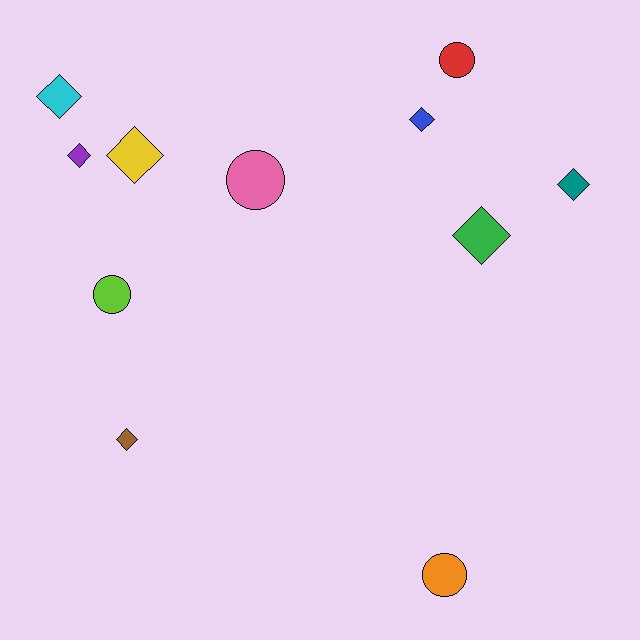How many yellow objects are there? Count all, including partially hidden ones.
There is 1 yellow object.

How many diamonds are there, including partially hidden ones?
There are 7 diamonds.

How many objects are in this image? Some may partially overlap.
There are 11 objects.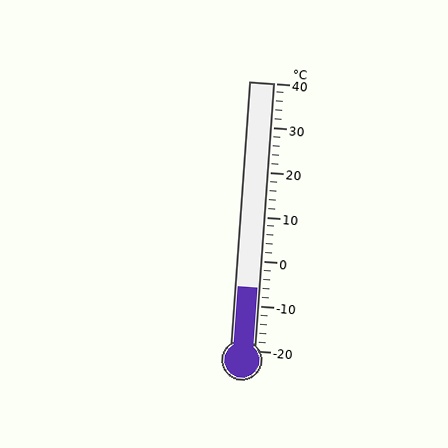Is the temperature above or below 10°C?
The temperature is below 10°C.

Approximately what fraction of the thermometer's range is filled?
The thermometer is filled to approximately 25% of its range.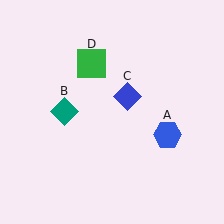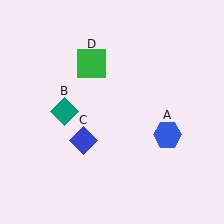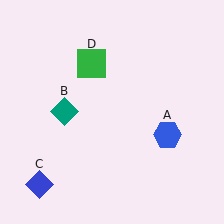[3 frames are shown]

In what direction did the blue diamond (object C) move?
The blue diamond (object C) moved down and to the left.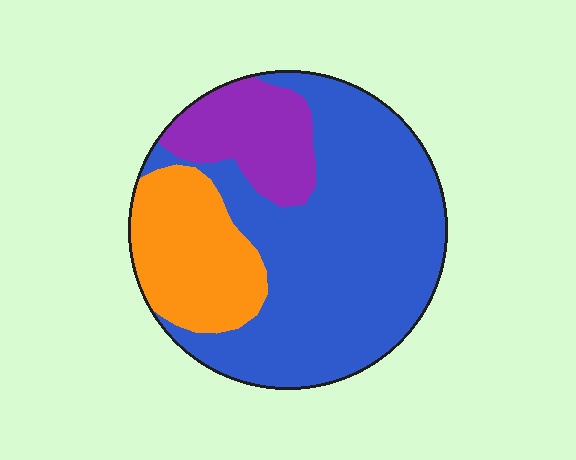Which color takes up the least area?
Purple, at roughly 15%.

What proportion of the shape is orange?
Orange takes up about one fifth (1/5) of the shape.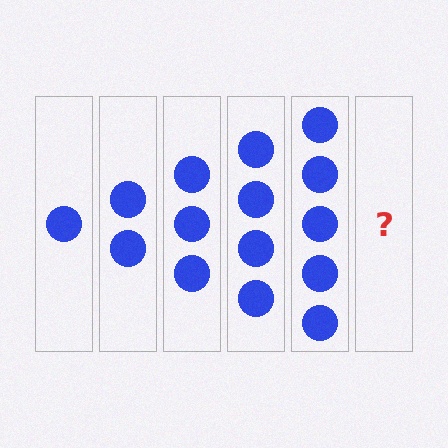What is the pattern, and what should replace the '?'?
The pattern is that each step adds one more circle. The '?' should be 6 circles.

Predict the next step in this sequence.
The next step is 6 circles.